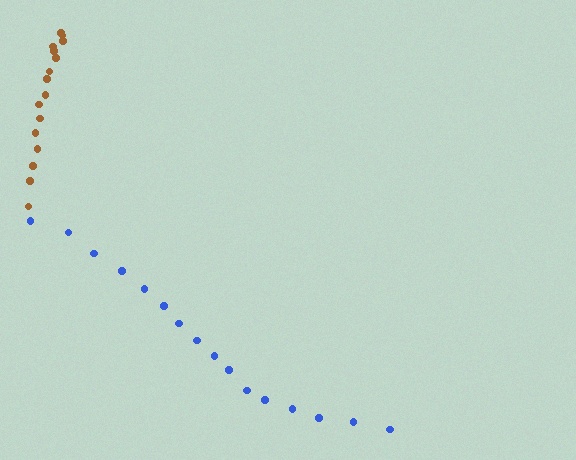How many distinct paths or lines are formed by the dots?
There are 2 distinct paths.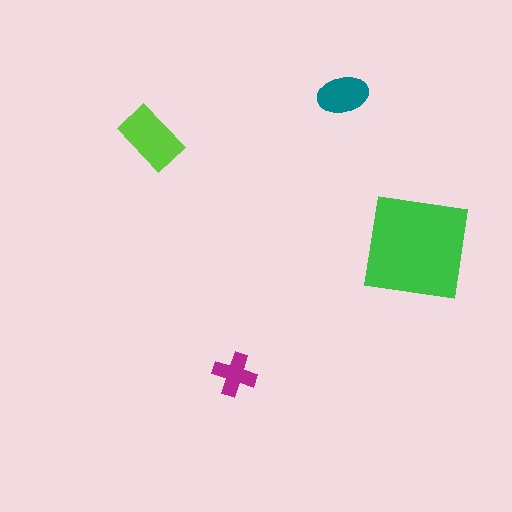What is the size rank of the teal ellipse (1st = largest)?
3rd.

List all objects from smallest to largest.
The magenta cross, the teal ellipse, the lime rectangle, the green square.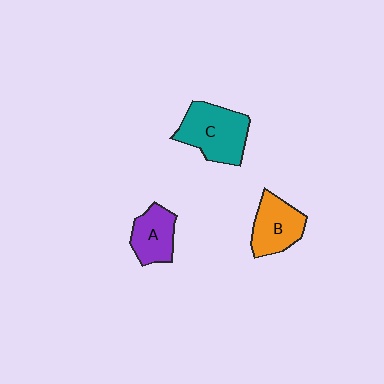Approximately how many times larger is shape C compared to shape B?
Approximately 1.3 times.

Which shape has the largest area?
Shape C (teal).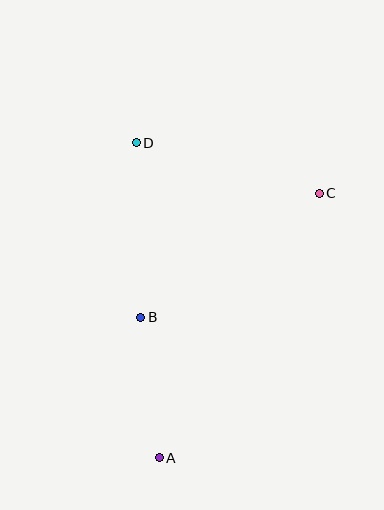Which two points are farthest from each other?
Points A and D are farthest from each other.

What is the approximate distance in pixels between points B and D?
The distance between B and D is approximately 174 pixels.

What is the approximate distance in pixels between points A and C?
The distance between A and C is approximately 309 pixels.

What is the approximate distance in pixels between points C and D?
The distance between C and D is approximately 190 pixels.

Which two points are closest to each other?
Points A and B are closest to each other.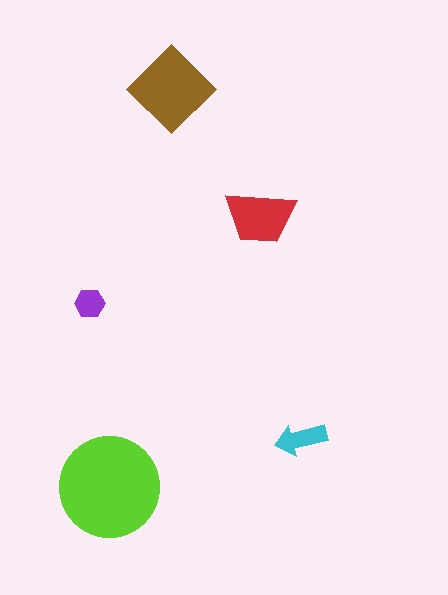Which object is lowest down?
The lime circle is bottommost.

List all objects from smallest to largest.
The purple hexagon, the cyan arrow, the red trapezoid, the brown diamond, the lime circle.